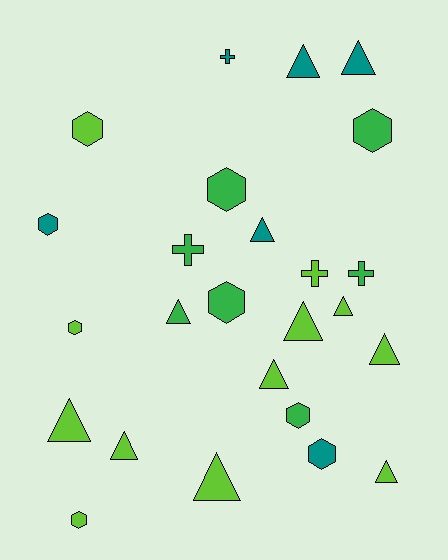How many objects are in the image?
There are 25 objects.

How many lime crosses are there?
There is 1 lime cross.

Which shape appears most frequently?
Triangle, with 12 objects.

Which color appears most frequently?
Lime, with 12 objects.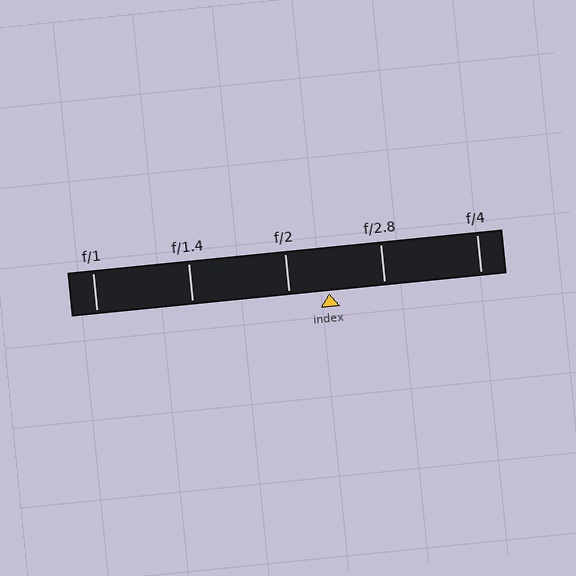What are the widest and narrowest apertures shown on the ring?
The widest aperture shown is f/1 and the narrowest is f/4.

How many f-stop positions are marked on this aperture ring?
There are 5 f-stop positions marked.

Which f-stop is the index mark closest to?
The index mark is closest to f/2.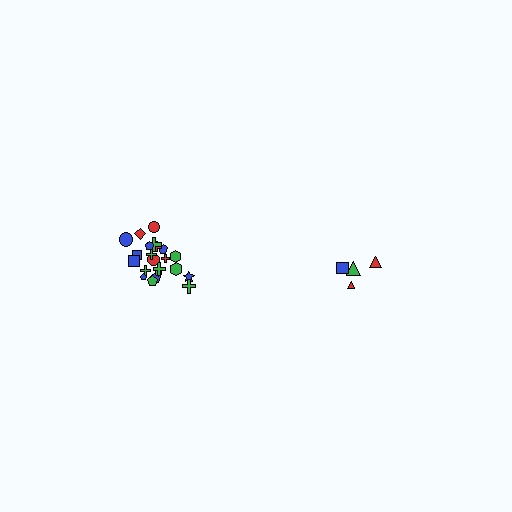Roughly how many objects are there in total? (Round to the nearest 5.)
Roughly 25 objects in total.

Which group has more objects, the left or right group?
The left group.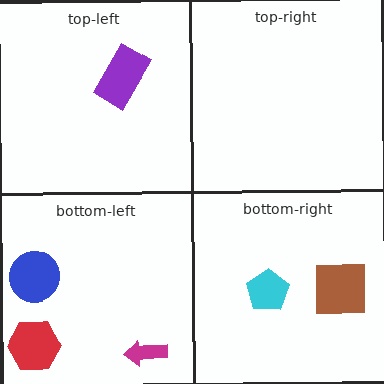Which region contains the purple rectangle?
The top-left region.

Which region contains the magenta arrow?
The bottom-left region.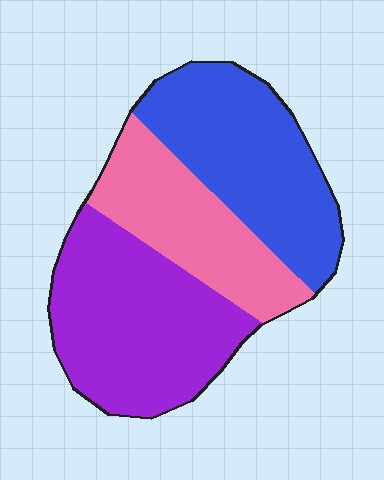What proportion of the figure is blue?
Blue takes up about one third (1/3) of the figure.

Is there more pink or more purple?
Purple.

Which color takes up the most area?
Purple, at roughly 40%.